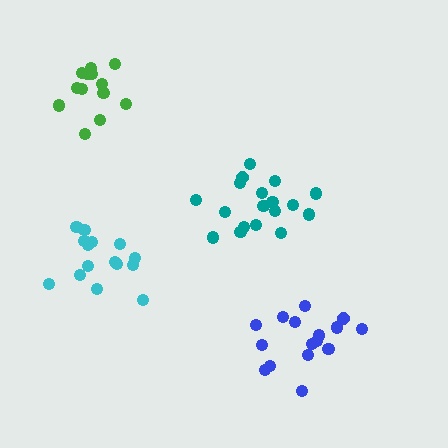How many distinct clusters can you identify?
There are 4 distinct clusters.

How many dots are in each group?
Group 1: 16 dots, Group 2: 18 dots, Group 3: 13 dots, Group 4: 15 dots (62 total).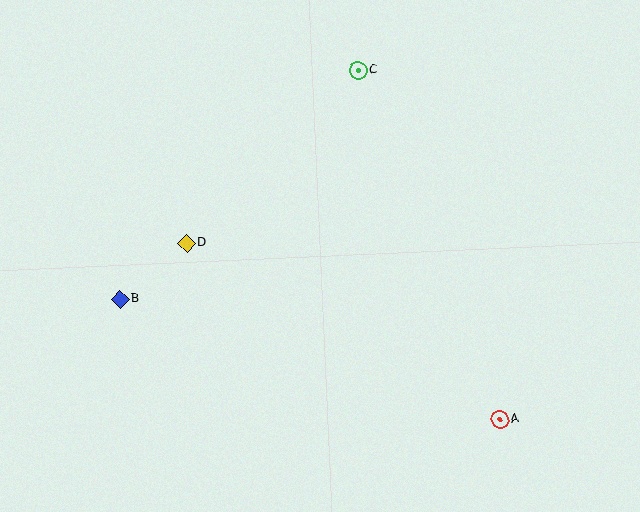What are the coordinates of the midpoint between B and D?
The midpoint between B and D is at (153, 271).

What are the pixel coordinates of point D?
Point D is at (187, 243).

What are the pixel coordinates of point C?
Point C is at (358, 71).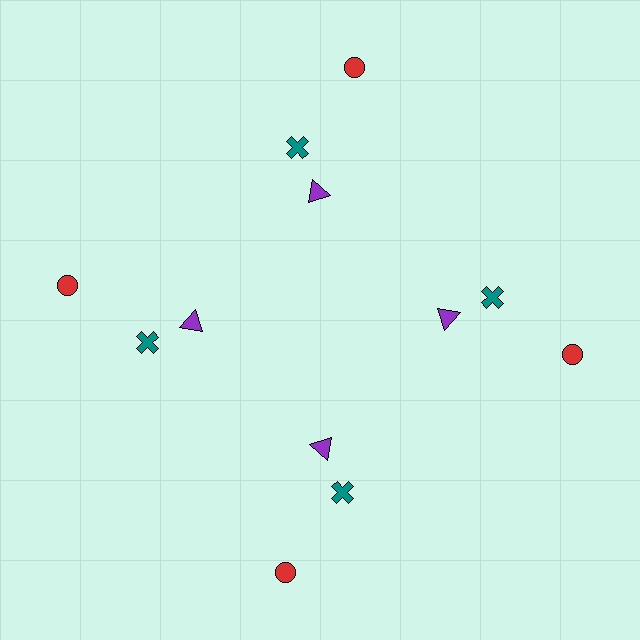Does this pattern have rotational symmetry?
Yes, this pattern has 4-fold rotational symmetry. It looks the same after rotating 90 degrees around the center.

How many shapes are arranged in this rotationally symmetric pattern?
There are 12 shapes, arranged in 4 groups of 3.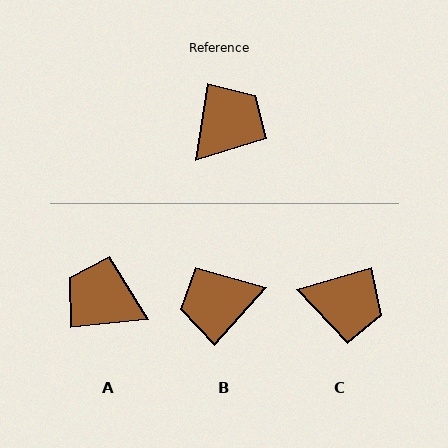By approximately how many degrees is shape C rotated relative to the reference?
Approximately 64 degrees clockwise.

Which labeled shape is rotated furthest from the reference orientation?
B, about 146 degrees away.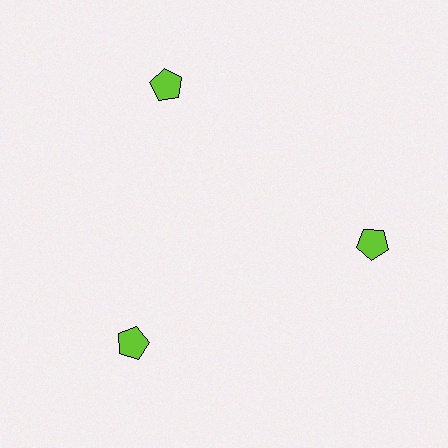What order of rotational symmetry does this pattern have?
This pattern has 3-fold rotational symmetry.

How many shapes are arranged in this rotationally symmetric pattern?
There are 3 shapes, arranged in 3 groups of 1.